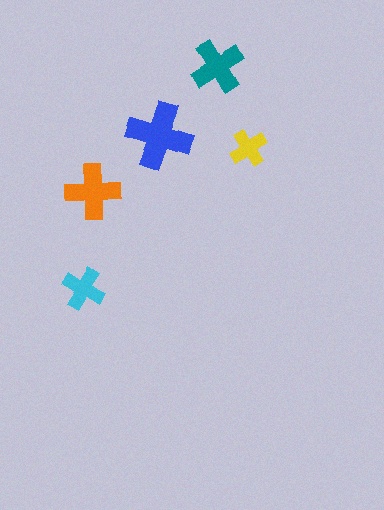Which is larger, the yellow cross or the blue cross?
The blue one.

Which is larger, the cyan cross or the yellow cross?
The cyan one.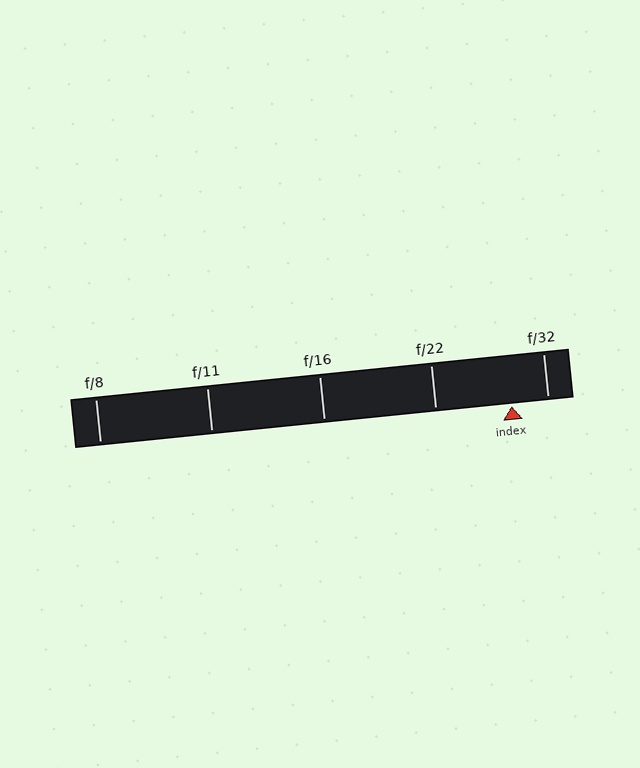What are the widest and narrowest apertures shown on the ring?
The widest aperture shown is f/8 and the narrowest is f/32.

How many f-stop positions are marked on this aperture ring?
There are 5 f-stop positions marked.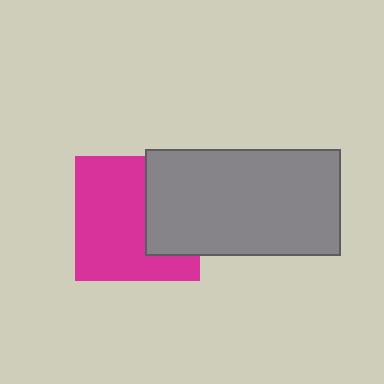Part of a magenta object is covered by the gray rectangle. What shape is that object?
It is a square.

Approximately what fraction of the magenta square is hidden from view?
Roughly 35% of the magenta square is hidden behind the gray rectangle.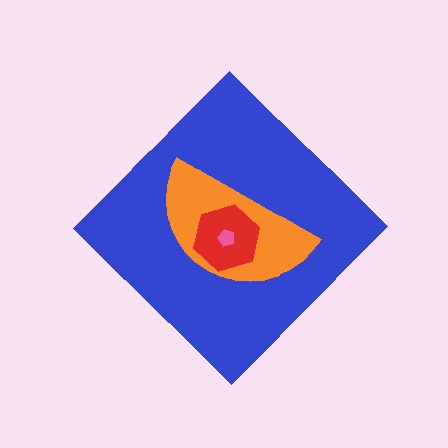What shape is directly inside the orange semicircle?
The red hexagon.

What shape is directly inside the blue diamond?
The orange semicircle.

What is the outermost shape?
The blue diamond.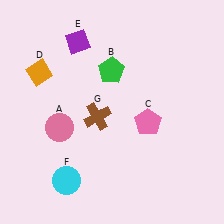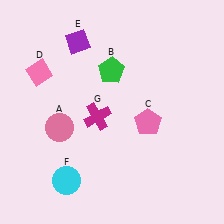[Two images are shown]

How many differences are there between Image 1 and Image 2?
There are 2 differences between the two images.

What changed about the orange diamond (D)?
In Image 1, D is orange. In Image 2, it changed to pink.